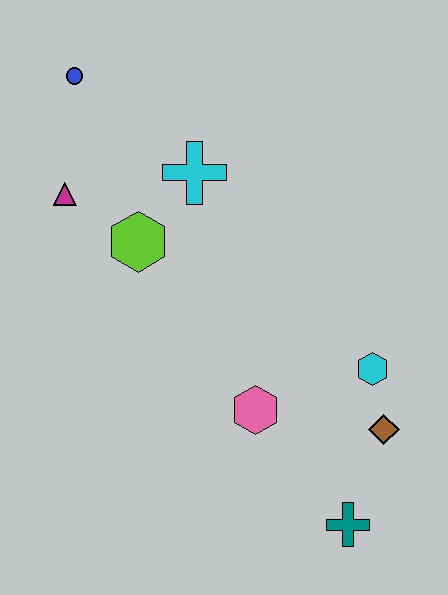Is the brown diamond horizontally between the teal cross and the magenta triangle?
No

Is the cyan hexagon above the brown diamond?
Yes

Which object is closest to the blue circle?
The magenta triangle is closest to the blue circle.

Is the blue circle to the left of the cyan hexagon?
Yes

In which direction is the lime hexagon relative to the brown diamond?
The lime hexagon is to the left of the brown diamond.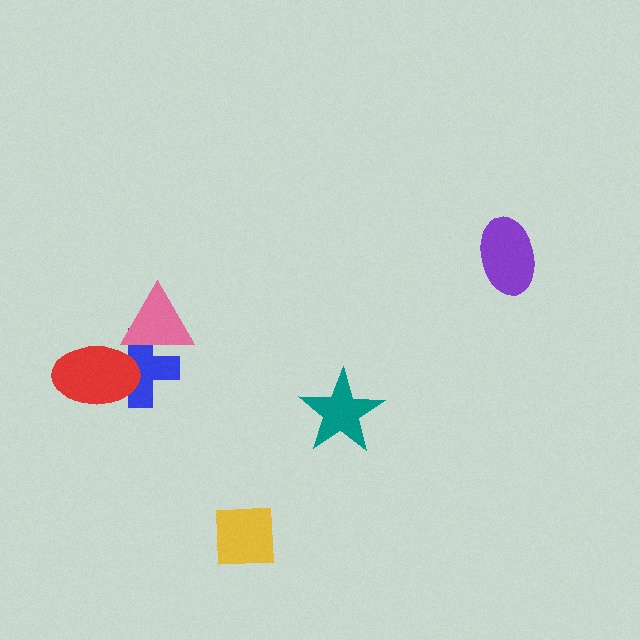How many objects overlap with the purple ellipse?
0 objects overlap with the purple ellipse.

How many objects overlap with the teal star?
0 objects overlap with the teal star.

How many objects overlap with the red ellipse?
1 object overlaps with the red ellipse.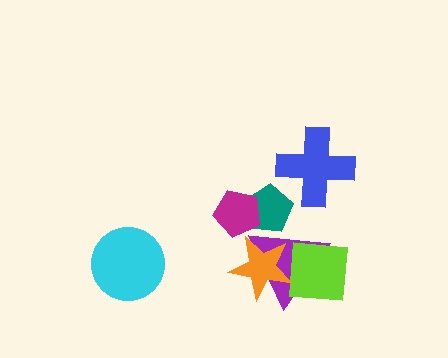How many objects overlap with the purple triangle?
3 objects overlap with the purple triangle.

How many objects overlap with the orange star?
1 object overlaps with the orange star.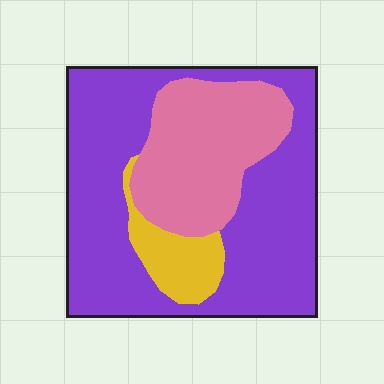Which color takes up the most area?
Purple, at roughly 60%.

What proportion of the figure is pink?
Pink covers about 30% of the figure.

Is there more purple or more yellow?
Purple.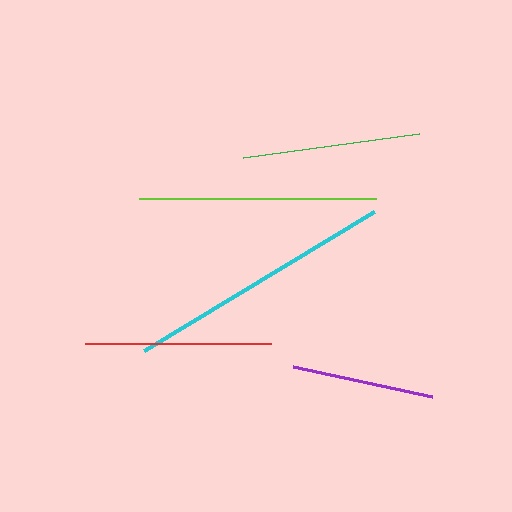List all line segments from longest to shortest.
From longest to shortest: cyan, lime, red, green, purple.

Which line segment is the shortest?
The purple line is the shortest at approximately 142 pixels.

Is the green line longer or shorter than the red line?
The red line is longer than the green line.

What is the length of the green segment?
The green segment is approximately 178 pixels long.